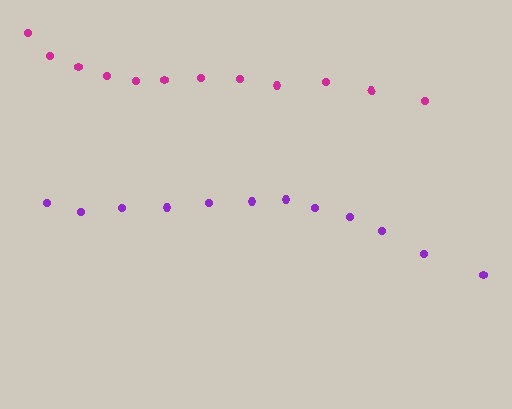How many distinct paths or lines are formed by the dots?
There are 2 distinct paths.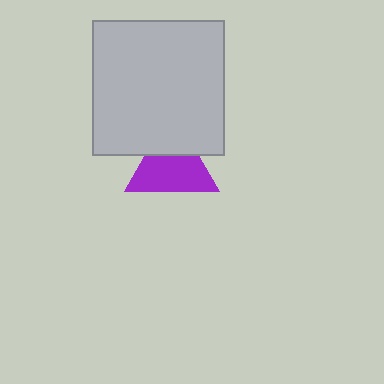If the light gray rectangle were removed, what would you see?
You would see the complete purple triangle.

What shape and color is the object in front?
The object in front is a light gray rectangle.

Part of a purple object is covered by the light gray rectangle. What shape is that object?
It is a triangle.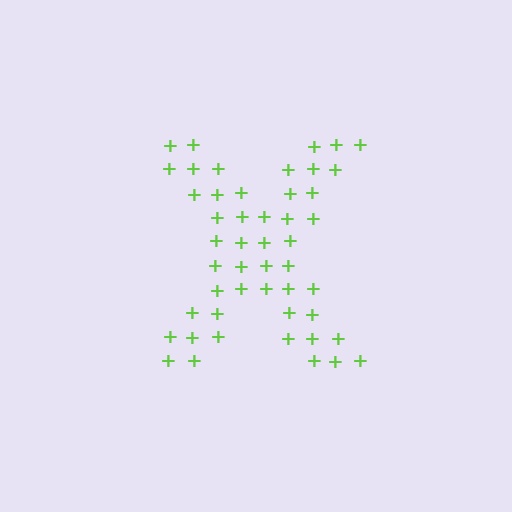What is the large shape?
The large shape is the letter X.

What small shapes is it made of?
It is made of small plus signs.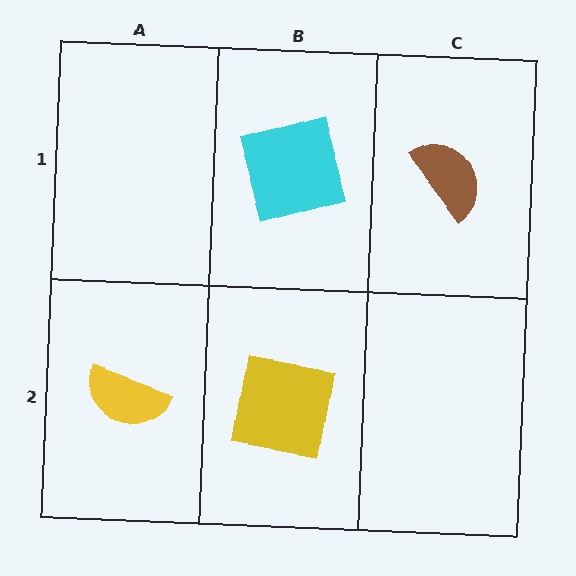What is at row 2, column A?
A yellow semicircle.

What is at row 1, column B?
A cyan square.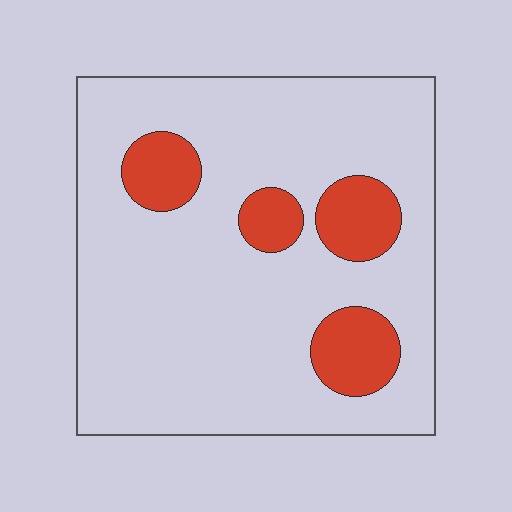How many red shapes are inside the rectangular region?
4.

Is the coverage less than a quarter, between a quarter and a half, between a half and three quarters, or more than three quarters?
Less than a quarter.